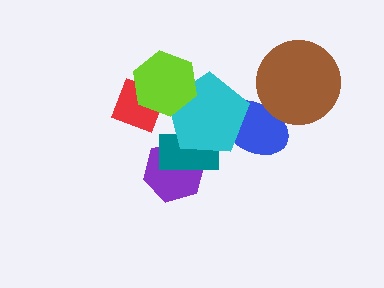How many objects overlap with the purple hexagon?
2 objects overlap with the purple hexagon.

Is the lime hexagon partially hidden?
No, no other shape covers it.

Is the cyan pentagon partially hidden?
Yes, it is partially covered by another shape.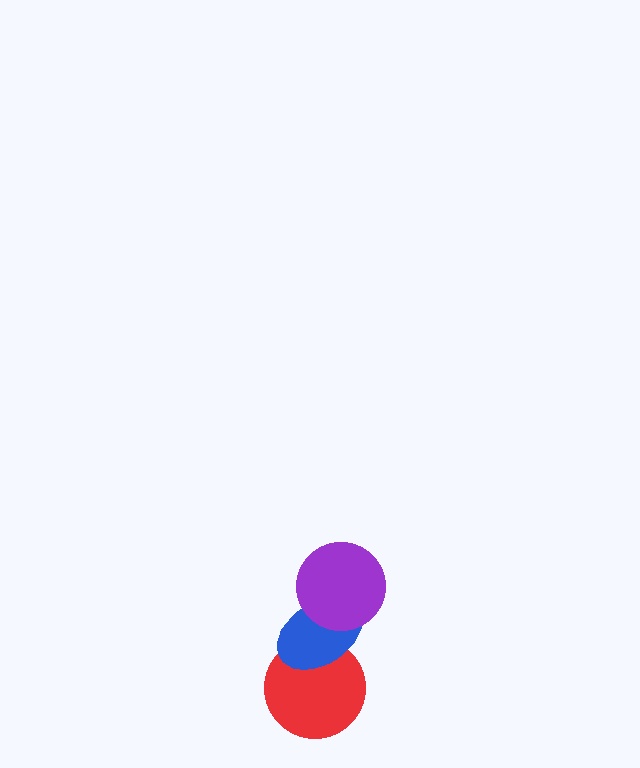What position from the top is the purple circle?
The purple circle is 1st from the top.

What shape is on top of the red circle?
The blue ellipse is on top of the red circle.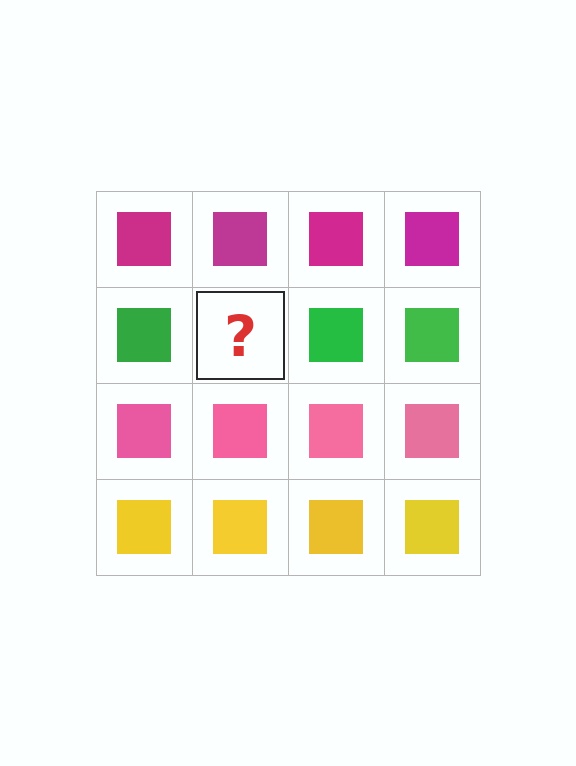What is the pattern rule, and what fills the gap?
The rule is that each row has a consistent color. The gap should be filled with a green square.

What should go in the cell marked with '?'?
The missing cell should contain a green square.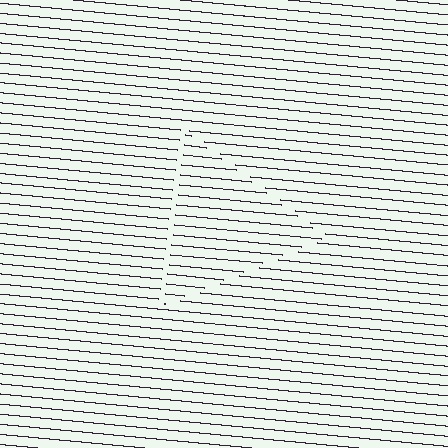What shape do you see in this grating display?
An illusory triangle. The interior of the shape contains the same grating, shifted by half a period — the contour is defined by the phase discontinuity where line-ends from the inner and outer gratings abut.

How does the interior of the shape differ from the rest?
The interior of the shape contains the same grating, shifted by half a period — the contour is defined by the phase discontinuity where line-ends from the inner and outer gratings abut.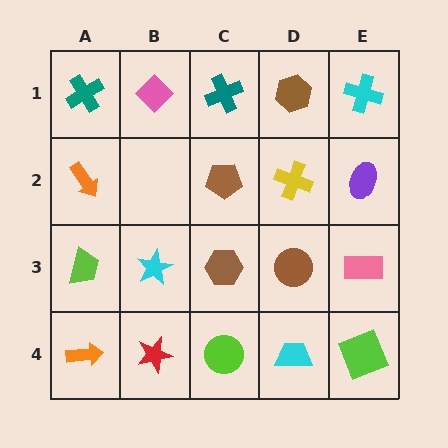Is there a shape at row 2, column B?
No, that cell is empty.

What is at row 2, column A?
An orange arrow.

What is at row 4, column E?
A lime square.